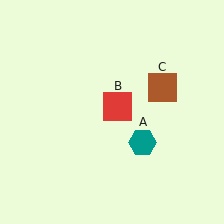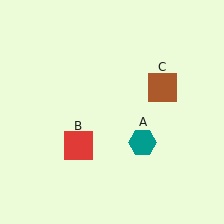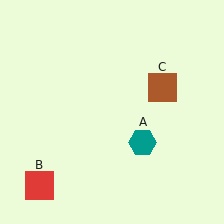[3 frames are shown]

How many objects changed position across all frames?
1 object changed position: red square (object B).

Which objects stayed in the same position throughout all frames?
Teal hexagon (object A) and brown square (object C) remained stationary.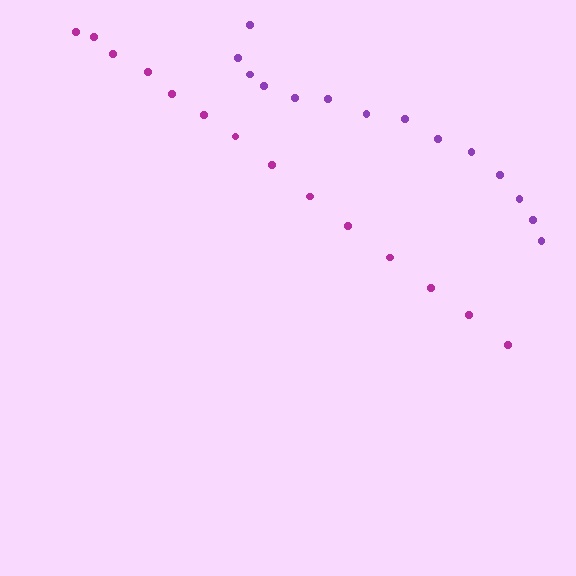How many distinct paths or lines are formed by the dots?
There are 2 distinct paths.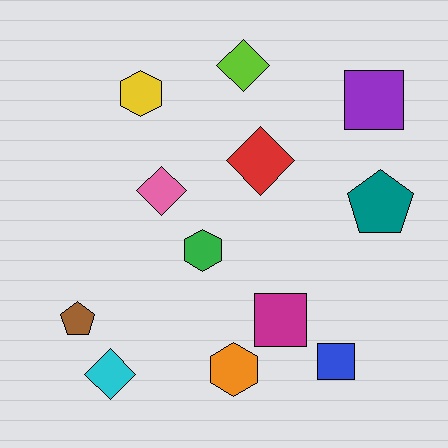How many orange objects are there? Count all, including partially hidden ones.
There is 1 orange object.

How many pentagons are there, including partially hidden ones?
There are 2 pentagons.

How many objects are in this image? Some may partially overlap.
There are 12 objects.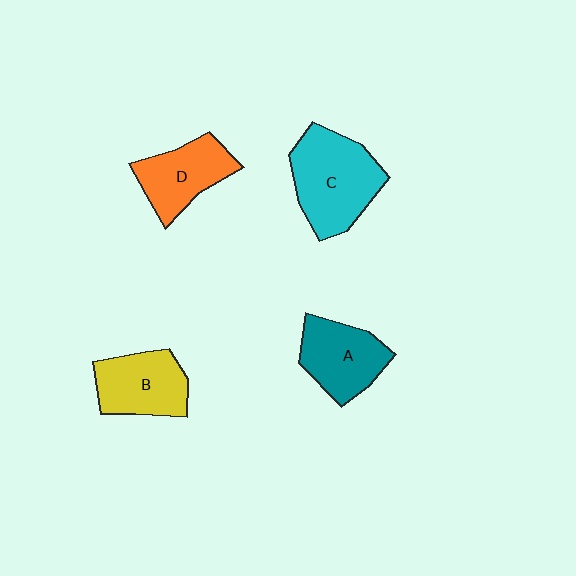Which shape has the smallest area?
Shape D (orange).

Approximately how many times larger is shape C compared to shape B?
Approximately 1.4 times.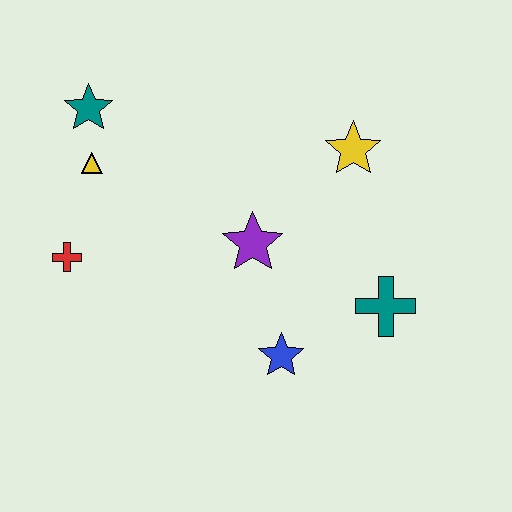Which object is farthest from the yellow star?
The red cross is farthest from the yellow star.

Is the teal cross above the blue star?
Yes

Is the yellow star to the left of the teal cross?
Yes